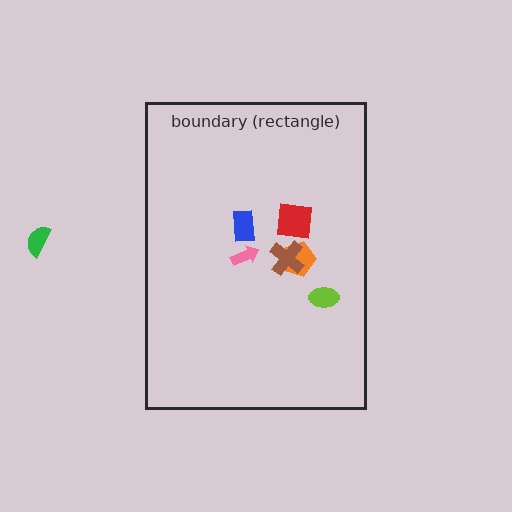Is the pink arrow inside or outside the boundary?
Inside.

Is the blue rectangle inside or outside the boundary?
Inside.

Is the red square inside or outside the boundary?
Inside.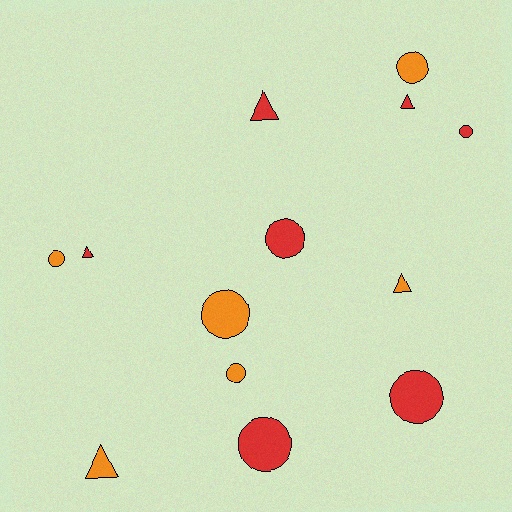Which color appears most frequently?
Red, with 7 objects.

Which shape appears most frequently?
Circle, with 8 objects.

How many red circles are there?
There are 4 red circles.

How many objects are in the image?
There are 13 objects.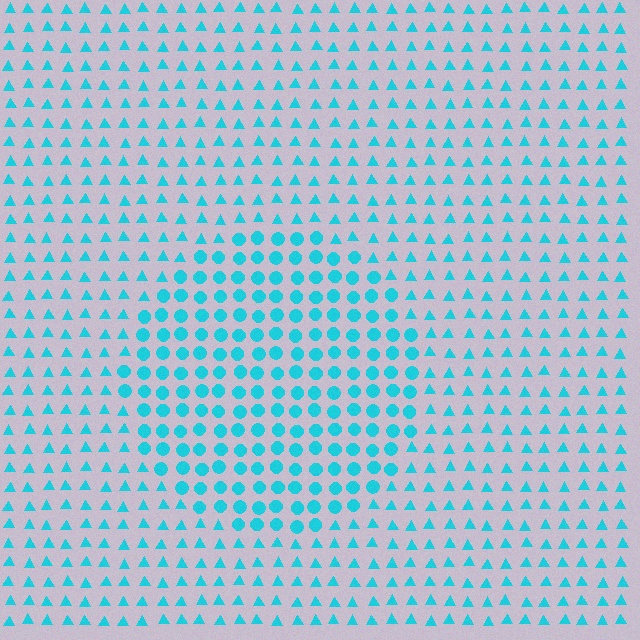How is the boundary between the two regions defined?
The boundary is defined by a change in element shape: circles inside vs. triangles outside. All elements share the same color and spacing.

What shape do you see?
I see a circle.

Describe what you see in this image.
The image is filled with small cyan elements arranged in a uniform grid. A circle-shaped region contains circles, while the surrounding area contains triangles. The boundary is defined purely by the change in element shape.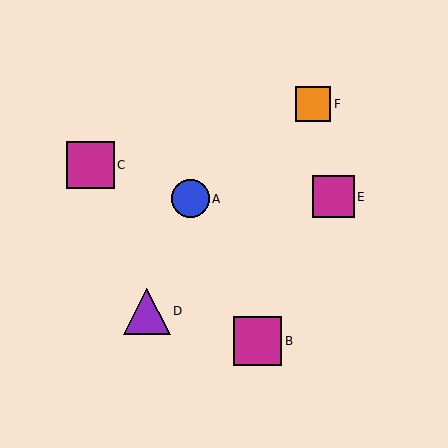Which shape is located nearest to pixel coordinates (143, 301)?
The purple triangle (labeled D) at (147, 311) is nearest to that location.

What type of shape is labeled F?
Shape F is an orange square.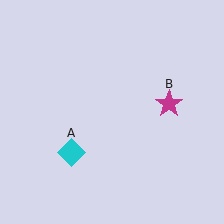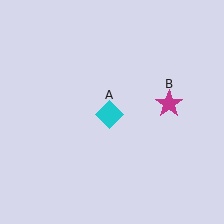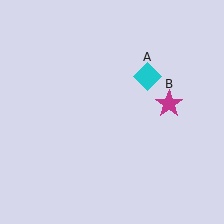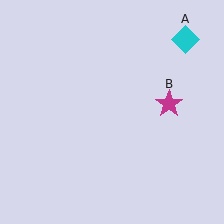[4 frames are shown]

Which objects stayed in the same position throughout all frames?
Magenta star (object B) remained stationary.